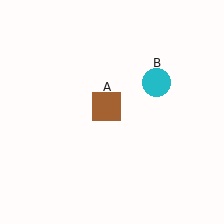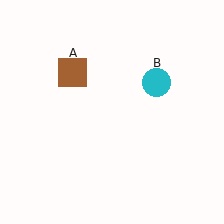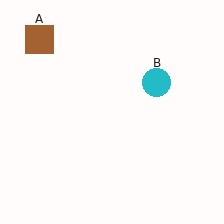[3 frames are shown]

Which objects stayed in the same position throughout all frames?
Cyan circle (object B) remained stationary.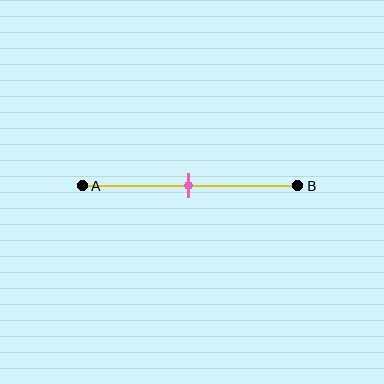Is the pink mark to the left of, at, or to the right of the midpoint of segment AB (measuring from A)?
The pink mark is approximately at the midpoint of segment AB.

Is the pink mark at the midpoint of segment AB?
Yes, the mark is approximately at the midpoint.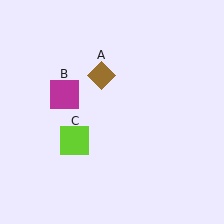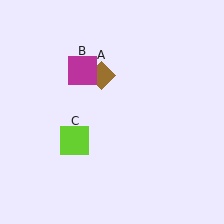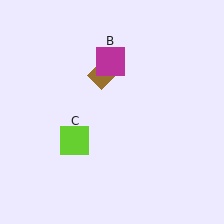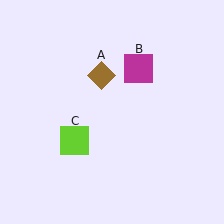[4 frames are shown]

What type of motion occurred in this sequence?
The magenta square (object B) rotated clockwise around the center of the scene.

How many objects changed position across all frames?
1 object changed position: magenta square (object B).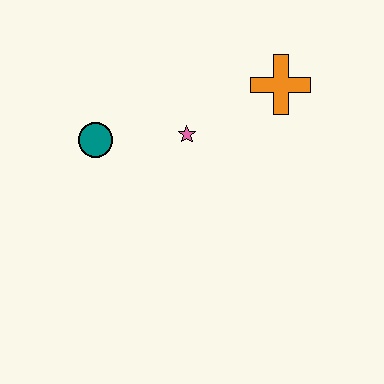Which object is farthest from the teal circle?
The orange cross is farthest from the teal circle.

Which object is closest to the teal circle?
The pink star is closest to the teal circle.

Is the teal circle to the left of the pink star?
Yes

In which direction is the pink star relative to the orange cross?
The pink star is to the left of the orange cross.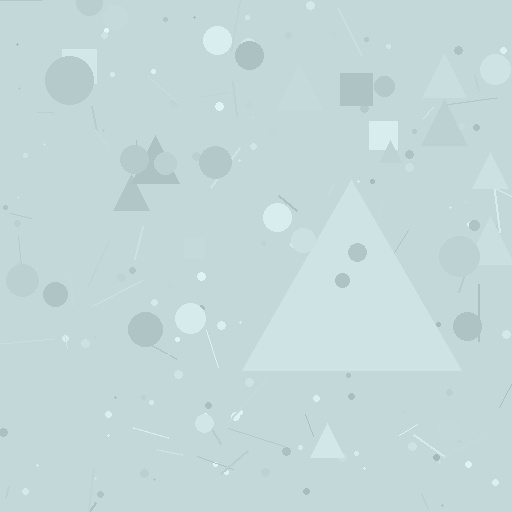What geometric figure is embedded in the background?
A triangle is embedded in the background.